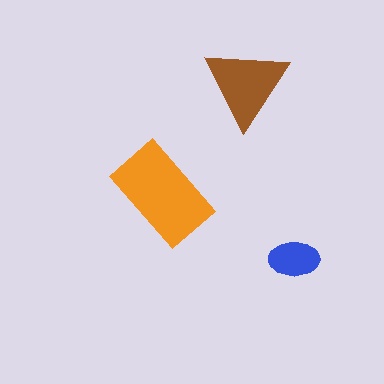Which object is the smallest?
The blue ellipse.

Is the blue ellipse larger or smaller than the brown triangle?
Smaller.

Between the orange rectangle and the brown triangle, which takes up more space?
The orange rectangle.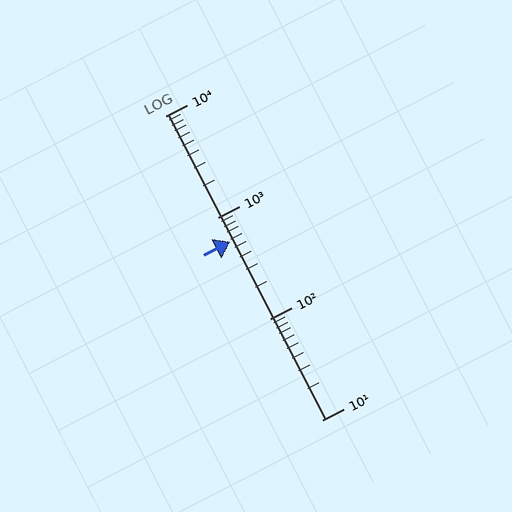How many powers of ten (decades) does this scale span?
The scale spans 3 decades, from 10 to 10000.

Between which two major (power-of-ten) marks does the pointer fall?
The pointer is between 100 and 1000.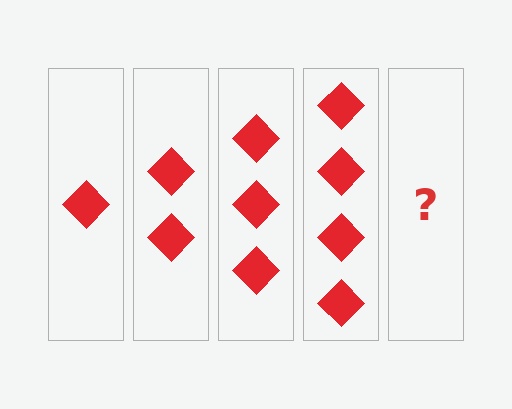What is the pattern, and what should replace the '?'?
The pattern is that each step adds one more diamond. The '?' should be 5 diamonds.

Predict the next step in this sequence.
The next step is 5 diamonds.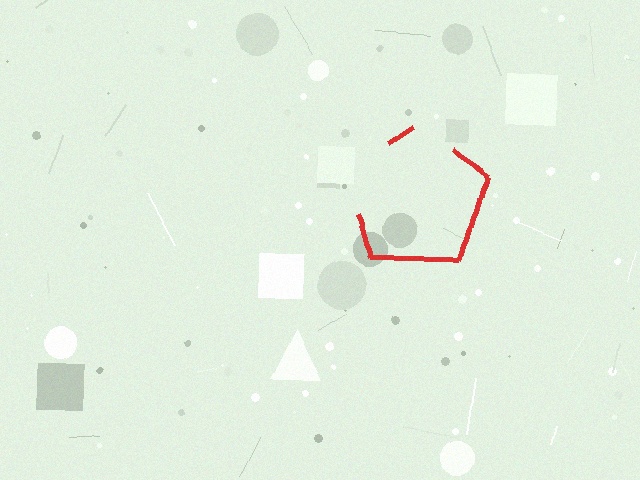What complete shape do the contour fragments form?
The contour fragments form a pentagon.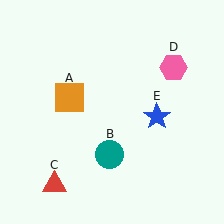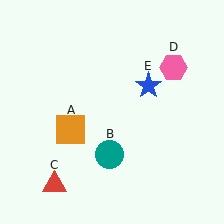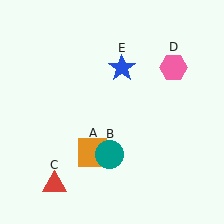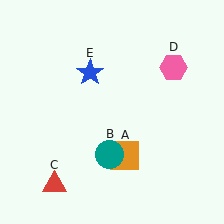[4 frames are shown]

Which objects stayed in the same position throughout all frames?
Teal circle (object B) and red triangle (object C) and pink hexagon (object D) remained stationary.